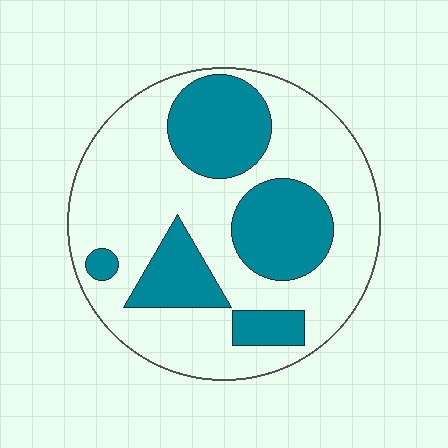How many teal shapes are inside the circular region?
5.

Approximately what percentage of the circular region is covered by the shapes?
Approximately 35%.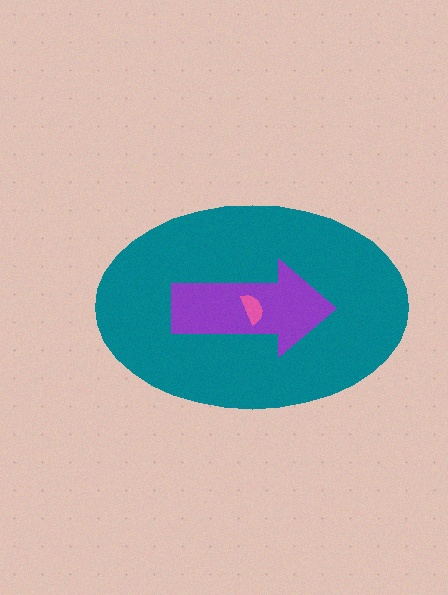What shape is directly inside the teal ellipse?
The purple arrow.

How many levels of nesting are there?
3.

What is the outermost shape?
The teal ellipse.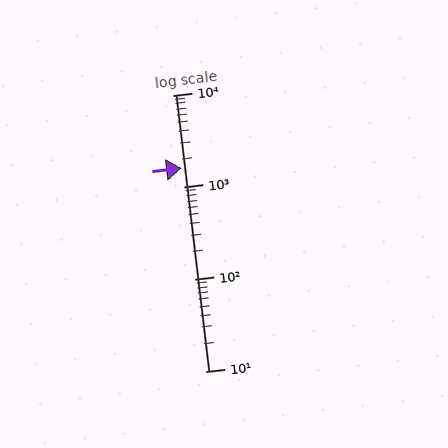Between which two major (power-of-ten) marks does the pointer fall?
The pointer is between 1000 and 10000.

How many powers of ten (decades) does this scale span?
The scale spans 3 decades, from 10 to 10000.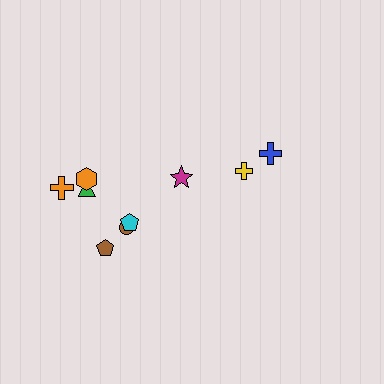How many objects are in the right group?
There are 3 objects.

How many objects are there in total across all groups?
There are 9 objects.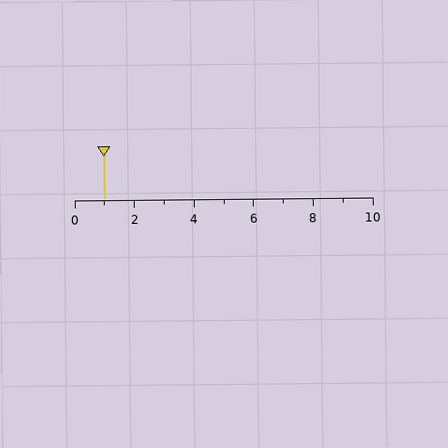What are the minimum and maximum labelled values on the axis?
The axis runs from 0 to 10.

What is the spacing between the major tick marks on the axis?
The major ticks are spaced 2 apart.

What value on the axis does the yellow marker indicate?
The marker indicates approximately 1.